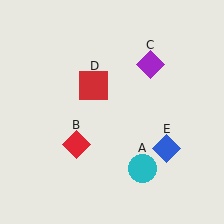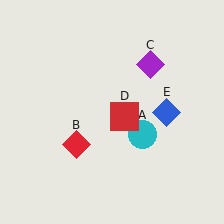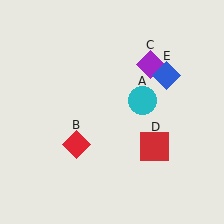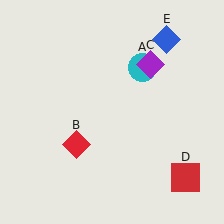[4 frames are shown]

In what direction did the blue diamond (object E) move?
The blue diamond (object E) moved up.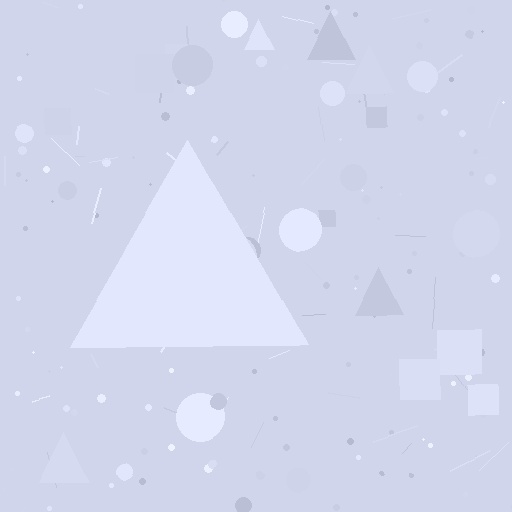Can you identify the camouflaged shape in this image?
The camouflaged shape is a triangle.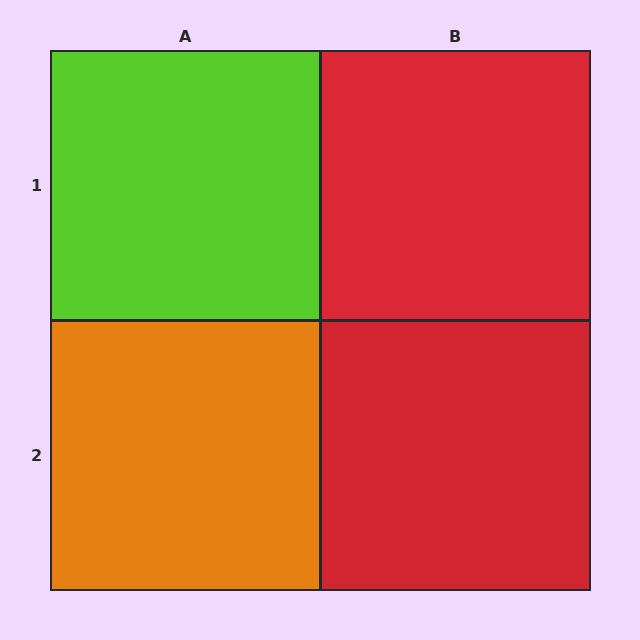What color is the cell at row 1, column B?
Red.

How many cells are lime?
1 cell is lime.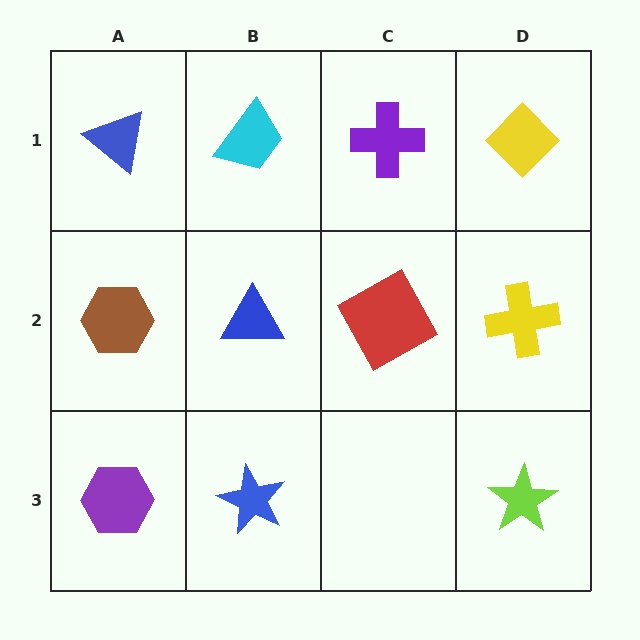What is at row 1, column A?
A blue triangle.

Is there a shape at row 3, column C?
No, that cell is empty.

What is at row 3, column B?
A blue star.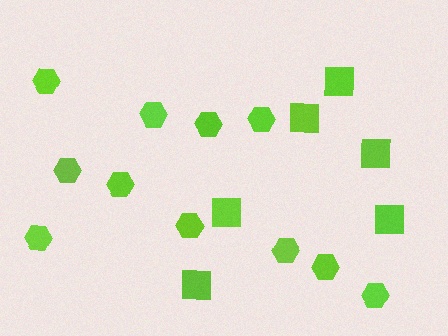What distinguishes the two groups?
There are 2 groups: one group of squares (6) and one group of hexagons (11).